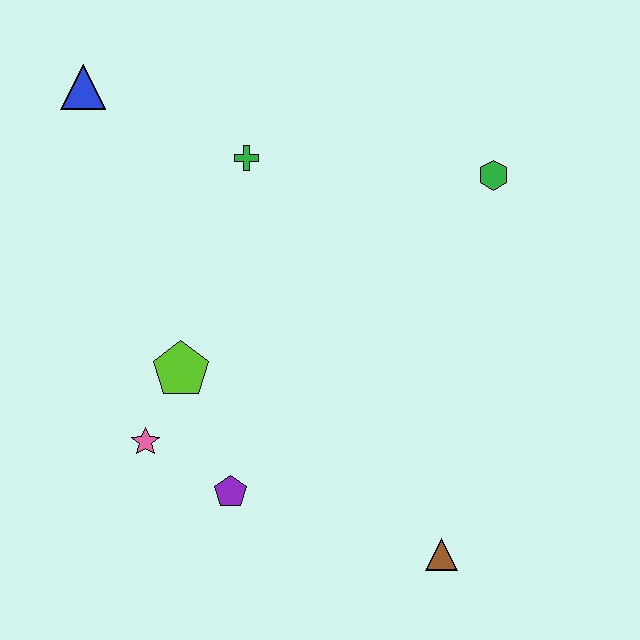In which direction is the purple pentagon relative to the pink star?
The purple pentagon is to the right of the pink star.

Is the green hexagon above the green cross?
No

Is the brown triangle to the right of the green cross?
Yes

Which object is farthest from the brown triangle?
The blue triangle is farthest from the brown triangle.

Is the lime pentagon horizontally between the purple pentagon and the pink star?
Yes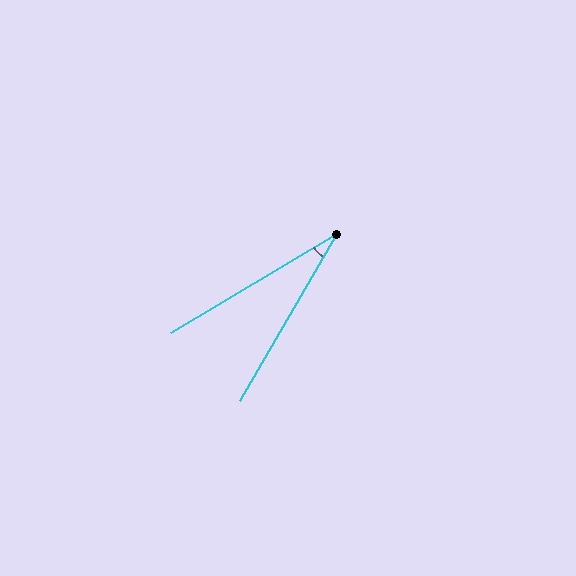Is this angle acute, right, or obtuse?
It is acute.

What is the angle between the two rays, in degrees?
Approximately 29 degrees.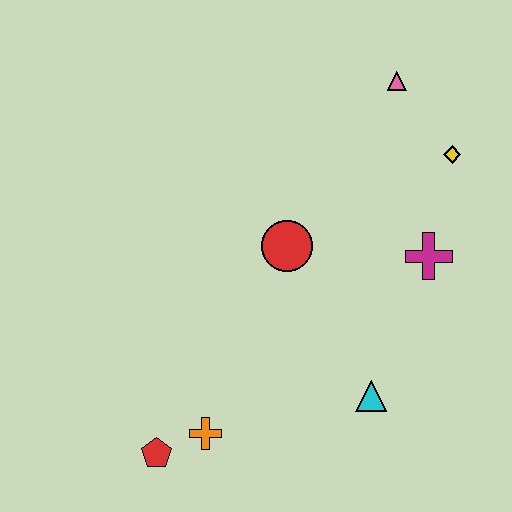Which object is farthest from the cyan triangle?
The pink triangle is farthest from the cyan triangle.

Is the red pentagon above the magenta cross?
No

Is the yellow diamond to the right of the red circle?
Yes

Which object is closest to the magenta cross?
The yellow diamond is closest to the magenta cross.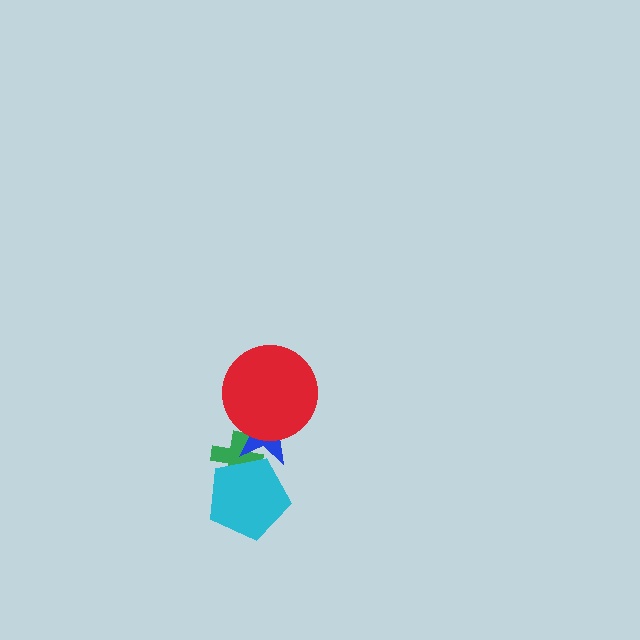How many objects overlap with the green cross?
2 objects overlap with the green cross.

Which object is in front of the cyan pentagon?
The blue star is in front of the cyan pentagon.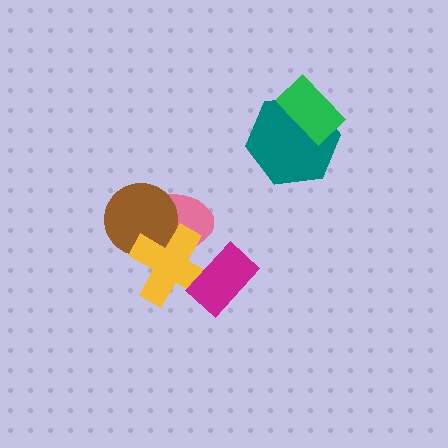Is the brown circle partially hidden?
Yes, it is partially covered by another shape.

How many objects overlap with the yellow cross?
3 objects overlap with the yellow cross.